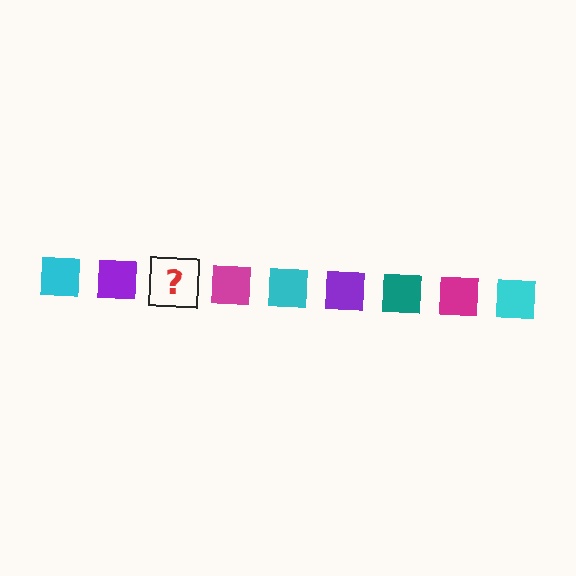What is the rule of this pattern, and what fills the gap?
The rule is that the pattern cycles through cyan, purple, teal, magenta squares. The gap should be filled with a teal square.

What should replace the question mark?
The question mark should be replaced with a teal square.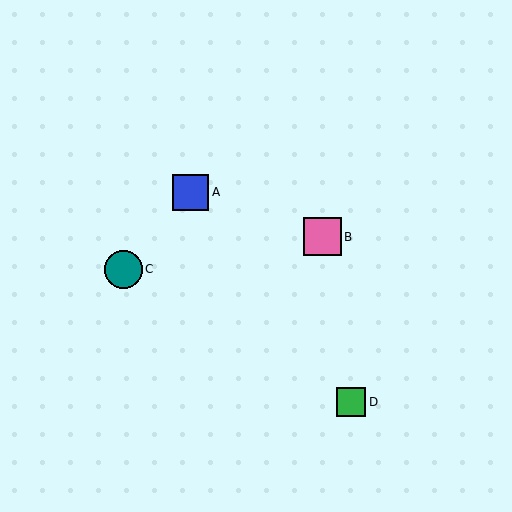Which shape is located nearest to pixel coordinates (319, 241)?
The pink square (labeled B) at (322, 237) is nearest to that location.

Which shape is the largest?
The teal circle (labeled C) is the largest.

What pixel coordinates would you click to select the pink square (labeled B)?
Click at (322, 237) to select the pink square B.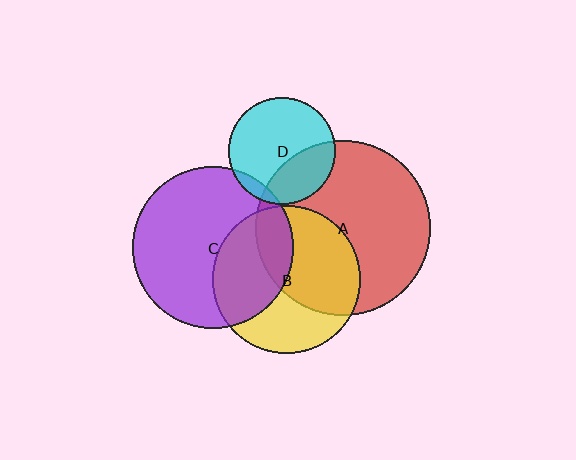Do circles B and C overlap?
Yes.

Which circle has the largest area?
Circle A (red).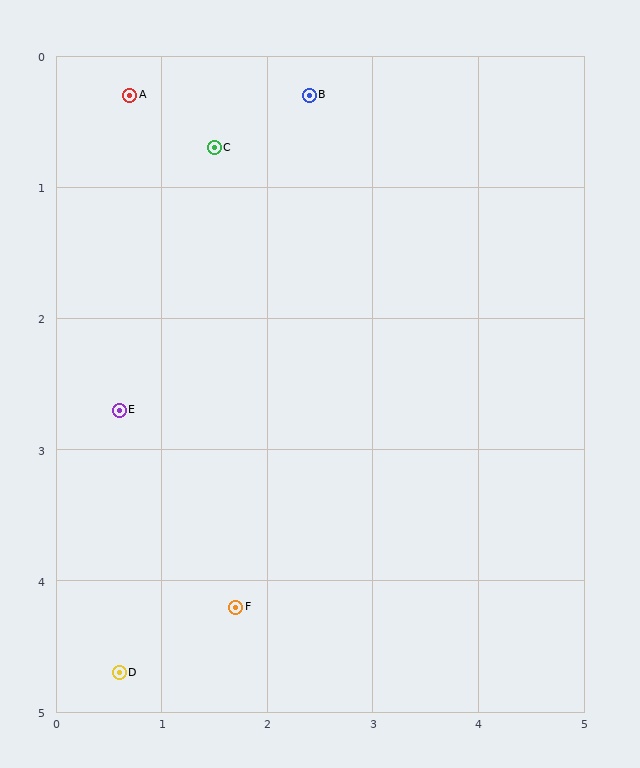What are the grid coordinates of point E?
Point E is at approximately (0.6, 2.7).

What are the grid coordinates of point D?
Point D is at approximately (0.6, 4.7).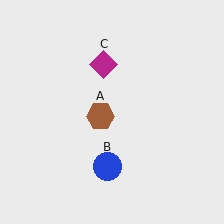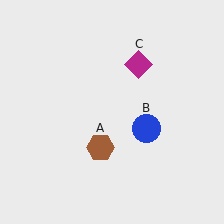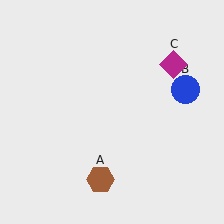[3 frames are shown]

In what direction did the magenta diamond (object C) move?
The magenta diamond (object C) moved right.